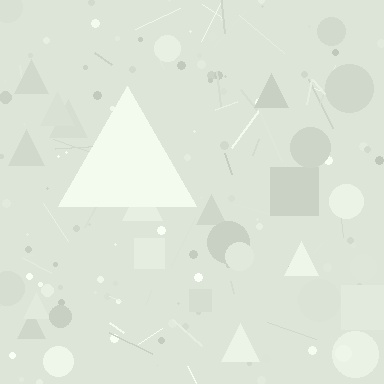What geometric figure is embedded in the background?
A triangle is embedded in the background.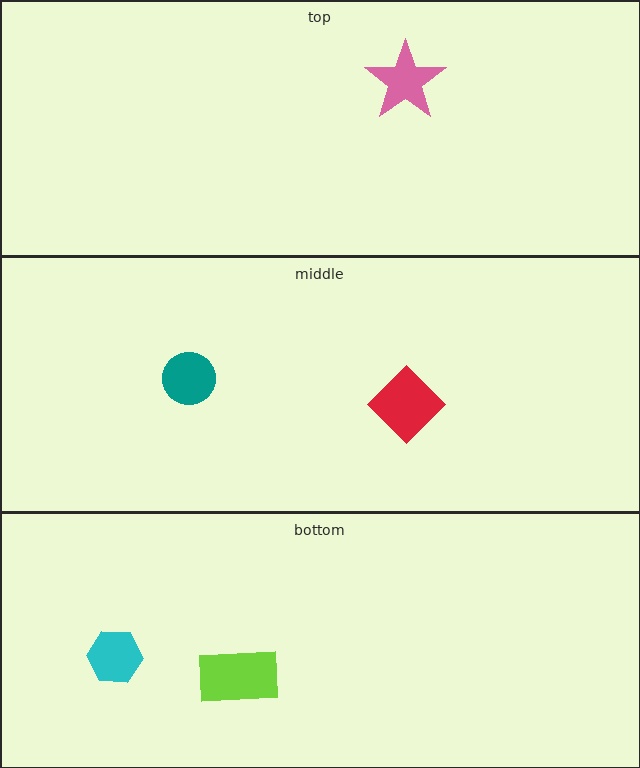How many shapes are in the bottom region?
2.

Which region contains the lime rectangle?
The bottom region.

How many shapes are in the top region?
1.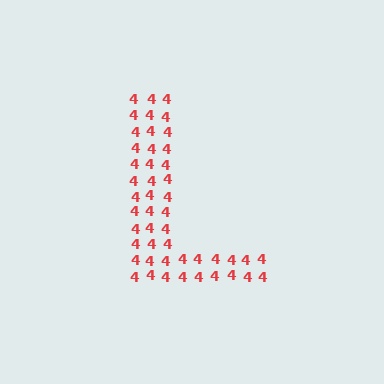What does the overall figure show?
The overall figure shows the letter L.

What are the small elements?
The small elements are digit 4's.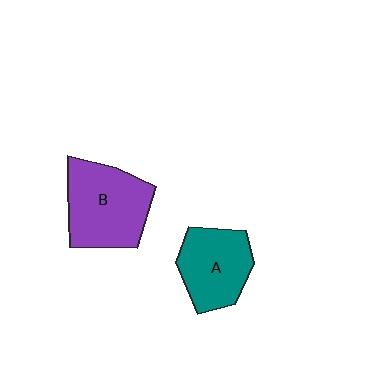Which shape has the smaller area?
Shape A (teal).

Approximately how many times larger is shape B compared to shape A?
Approximately 1.3 times.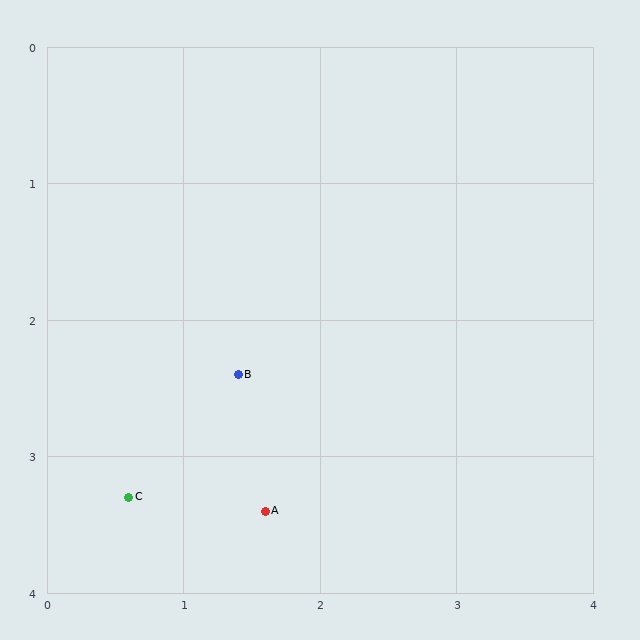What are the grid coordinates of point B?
Point B is at approximately (1.4, 2.4).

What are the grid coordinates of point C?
Point C is at approximately (0.6, 3.3).